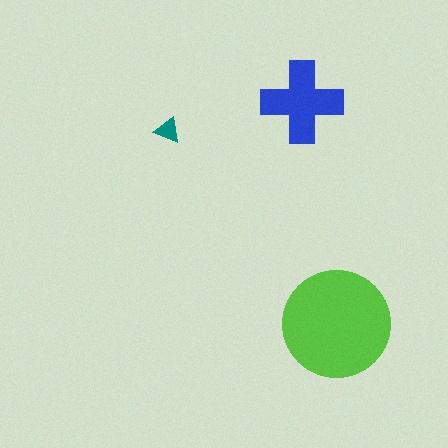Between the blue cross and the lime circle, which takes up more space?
The lime circle.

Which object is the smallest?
The teal triangle.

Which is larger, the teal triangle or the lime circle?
The lime circle.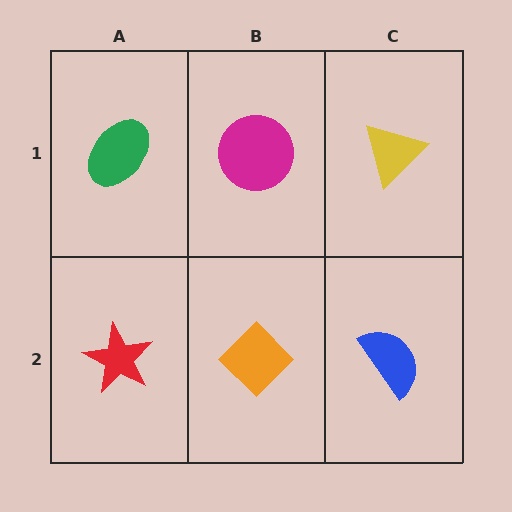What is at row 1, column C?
A yellow triangle.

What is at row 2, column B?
An orange diamond.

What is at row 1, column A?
A green ellipse.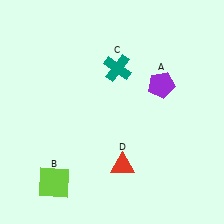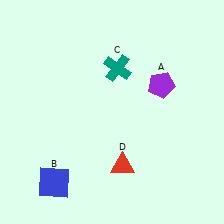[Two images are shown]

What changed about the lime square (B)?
In Image 1, B is lime. In Image 2, it changed to blue.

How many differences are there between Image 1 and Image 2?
There is 1 difference between the two images.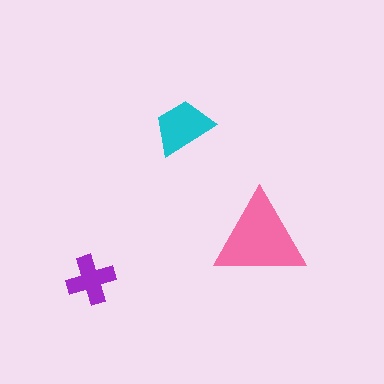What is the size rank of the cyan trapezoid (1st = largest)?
2nd.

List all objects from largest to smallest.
The pink triangle, the cyan trapezoid, the purple cross.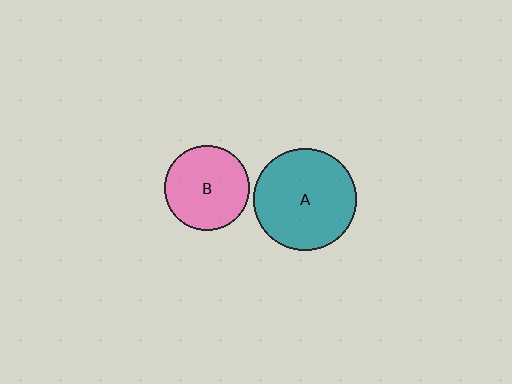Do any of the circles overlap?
No, none of the circles overlap.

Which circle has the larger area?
Circle A (teal).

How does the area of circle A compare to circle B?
Approximately 1.5 times.